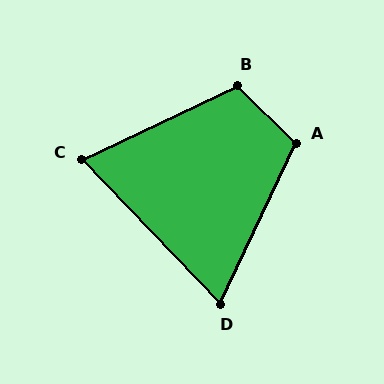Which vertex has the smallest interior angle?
D, at approximately 69 degrees.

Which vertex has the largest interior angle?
B, at approximately 111 degrees.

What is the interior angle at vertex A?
Approximately 109 degrees (obtuse).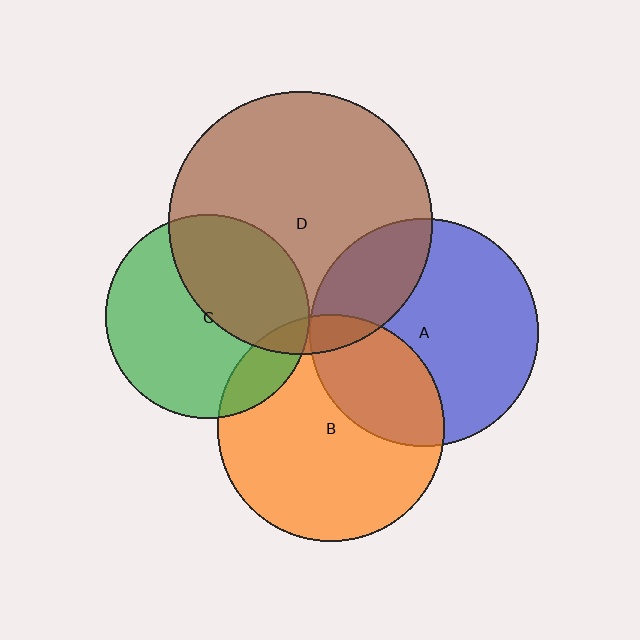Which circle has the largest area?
Circle D (brown).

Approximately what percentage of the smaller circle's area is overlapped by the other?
Approximately 10%.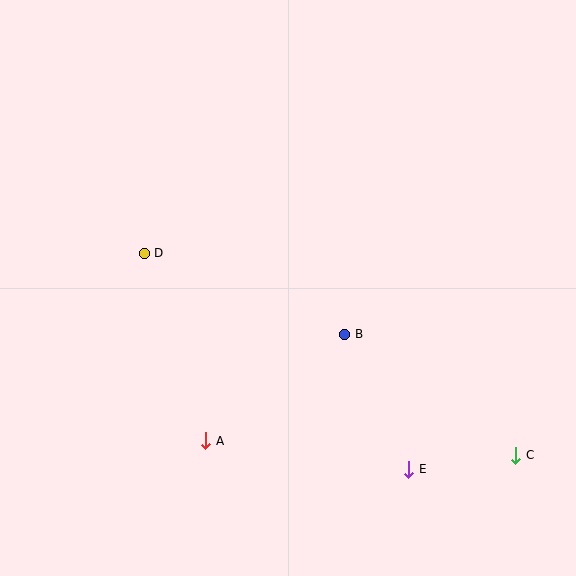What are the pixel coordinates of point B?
Point B is at (345, 334).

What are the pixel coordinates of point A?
Point A is at (206, 441).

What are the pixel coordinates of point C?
Point C is at (516, 455).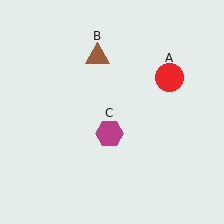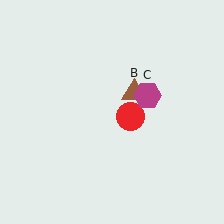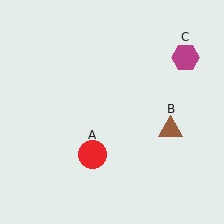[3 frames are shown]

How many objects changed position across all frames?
3 objects changed position: red circle (object A), brown triangle (object B), magenta hexagon (object C).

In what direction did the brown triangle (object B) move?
The brown triangle (object B) moved down and to the right.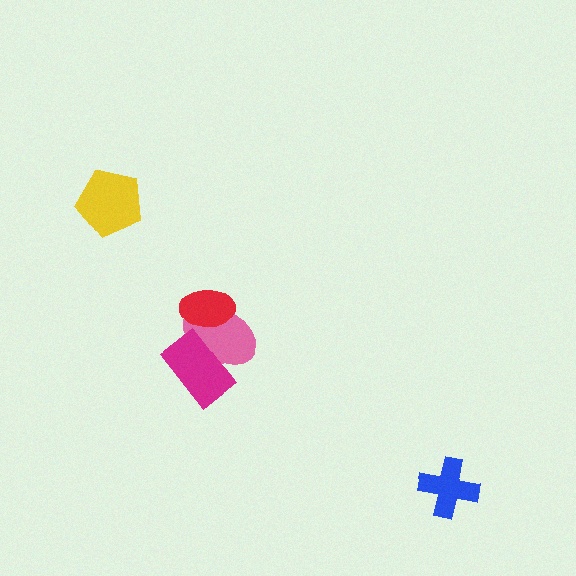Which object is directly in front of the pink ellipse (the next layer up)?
The red ellipse is directly in front of the pink ellipse.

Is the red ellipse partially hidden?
No, no other shape covers it.